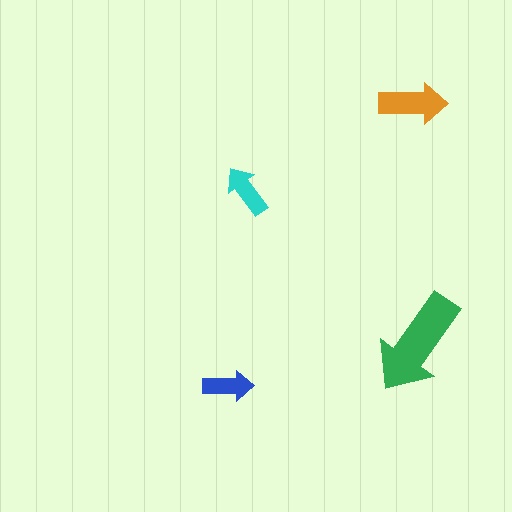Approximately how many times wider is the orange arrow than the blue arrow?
About 1.5 times wider.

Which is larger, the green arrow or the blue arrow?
The green one.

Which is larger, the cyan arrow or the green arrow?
The green one.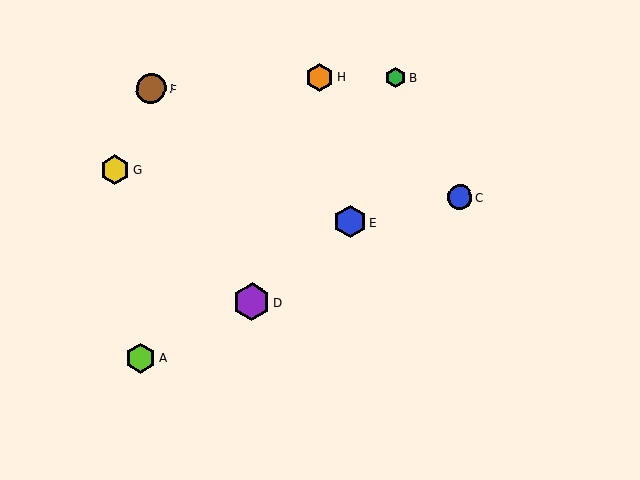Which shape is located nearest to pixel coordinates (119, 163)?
The yellow hexagon (labeled G) at (115, 170) is nearest to that location.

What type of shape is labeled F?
Shape F is a brown circle.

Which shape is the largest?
The purple hexagon (labeled D) is the largest.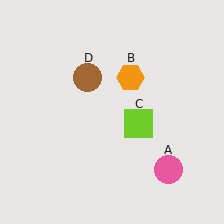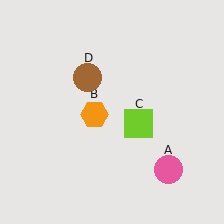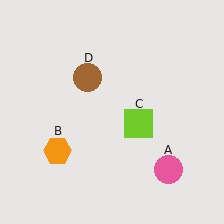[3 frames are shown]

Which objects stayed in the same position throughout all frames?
Pink circle (object A) and lime square (object C) and brown circle (object D) remained stationary.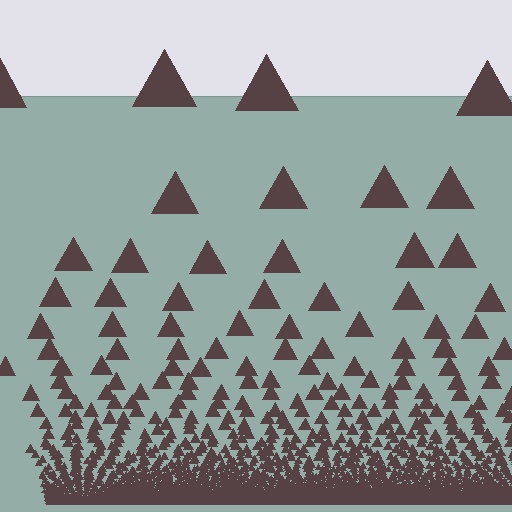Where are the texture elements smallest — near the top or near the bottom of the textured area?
Near the bottom.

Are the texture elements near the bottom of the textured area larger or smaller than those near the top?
Smaller. The gradient is inverted — elements near the bottom are smaller and denser.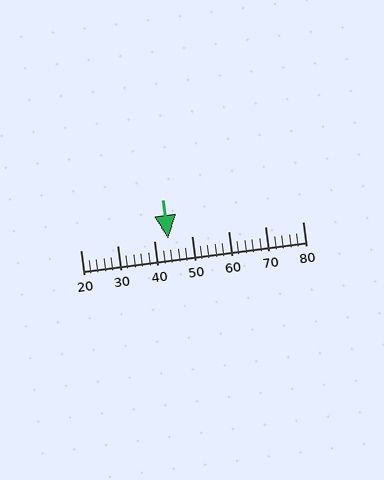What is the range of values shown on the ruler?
The ruler shows values from 20 to 80.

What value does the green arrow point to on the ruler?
The green arrow points to approximately 44.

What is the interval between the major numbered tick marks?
The major tick marks are spaced 10 units apart.